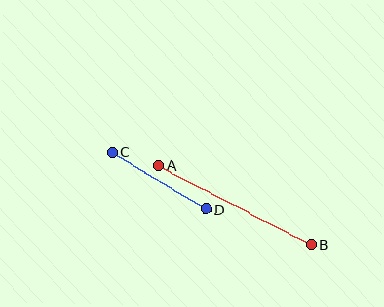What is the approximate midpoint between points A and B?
The midpoint is at approximately (235, 205) pixels.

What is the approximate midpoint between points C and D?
The midpoint is at approximately (159, 181) pixels.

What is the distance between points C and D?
The distance is approximately 109 pixels.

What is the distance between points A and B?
The distance is approximately 172 pixels.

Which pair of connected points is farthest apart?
Points A and B are farthest apart.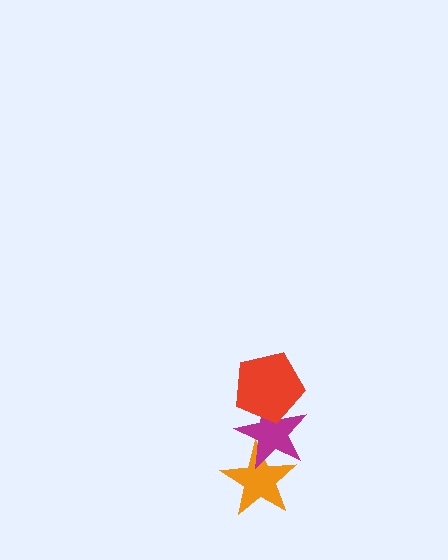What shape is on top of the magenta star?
The red pentagon is on top of the magenta star.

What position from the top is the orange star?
The orange star is 3rd from the top.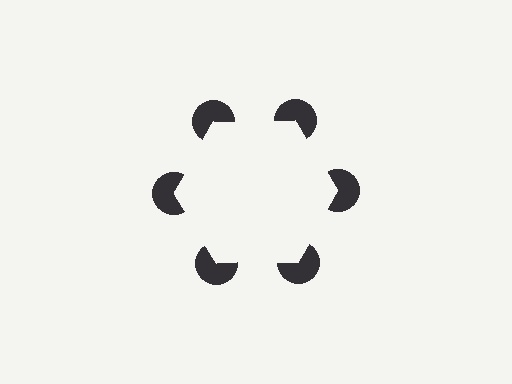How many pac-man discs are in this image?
There are 6 — one at each vertex of the illusory hexagon.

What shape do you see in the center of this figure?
An illusory hexagon — its edges are inferred from the aligned wedge cuts in the pac-man discs, not physically drawn.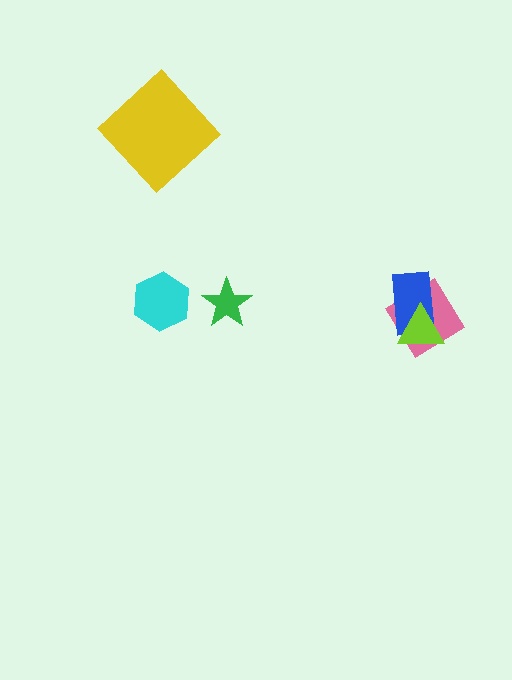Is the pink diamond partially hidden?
Yes, it is partially covered by another shape.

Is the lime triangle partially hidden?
No, no other shape covers it.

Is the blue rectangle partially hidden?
Yes, it is partially covered by another shape.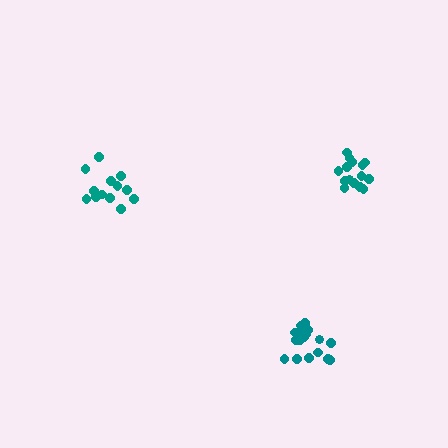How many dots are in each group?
Group 1: 15 dots, Group 2: 13 dots, Group 3: 17 dots (45 total).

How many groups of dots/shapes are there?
There are 3 groups.